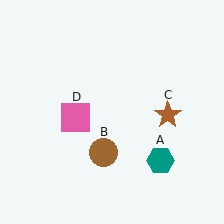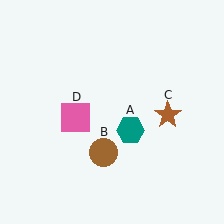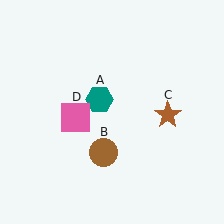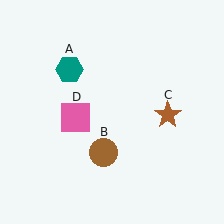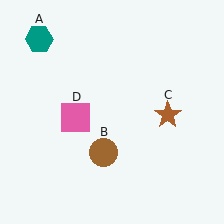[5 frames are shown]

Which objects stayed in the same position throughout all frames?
Brown circle (object B) and brown star (object C) and pink square (object D) remained stationary.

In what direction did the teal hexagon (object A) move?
The teal hexagon (object A) moved up and to the left.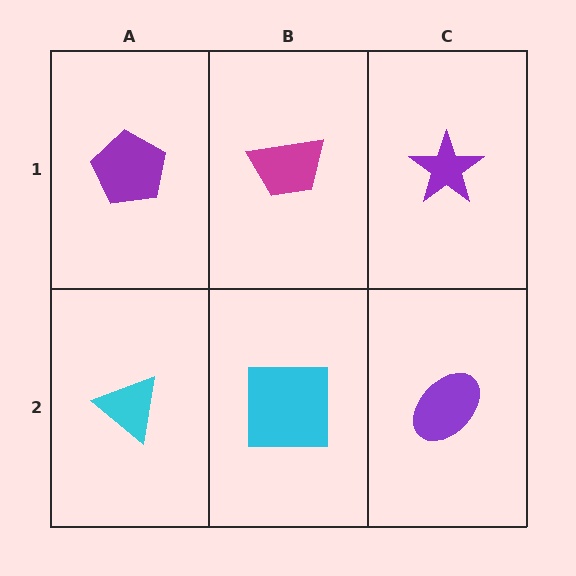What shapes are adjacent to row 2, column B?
A magenta trapezoid (row 1, column B), a cyan triangle (row 2, column A), a purple ellipse (row 2, column C).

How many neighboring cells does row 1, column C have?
2.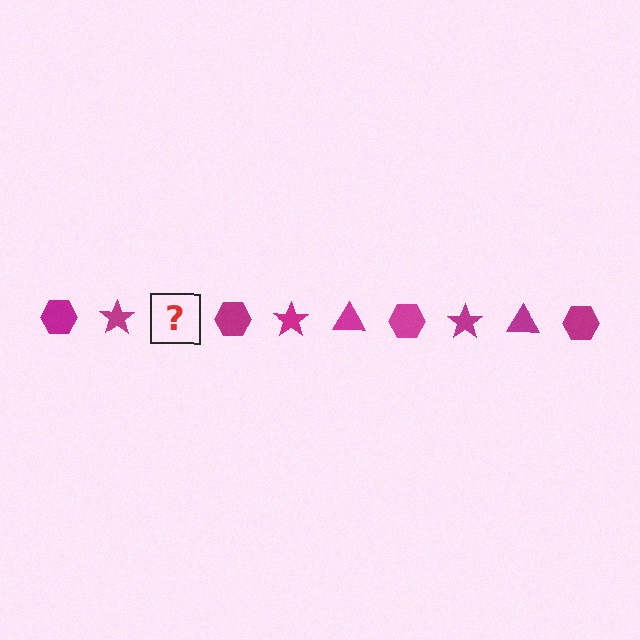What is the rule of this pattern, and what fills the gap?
The rule is that the pattern cycles through hexagon, star, triangle shapes in magenta. The gap should be filled with a magenta triangle.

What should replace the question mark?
The question mark should be replaced with a magenta triangle.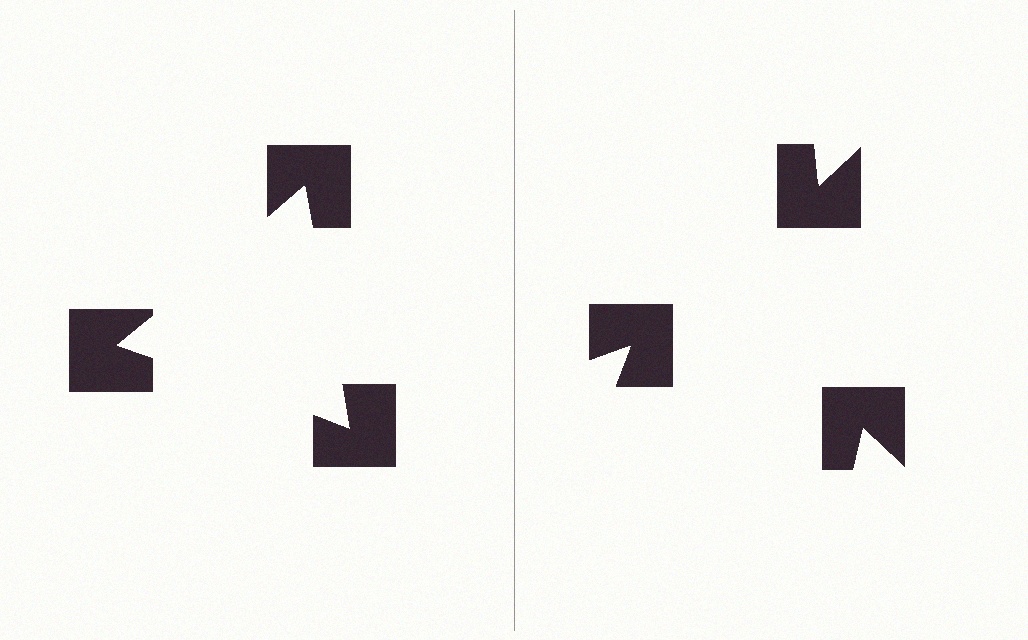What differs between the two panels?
The notched squares are positioned identically on both sides; only the wedge orientations differ. On the left they align to a triangle; on the right they are misaligned.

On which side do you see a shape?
An illusory triangle appears on the left side. On the right side the wedge cuts are rotated, so no coherent shape forms.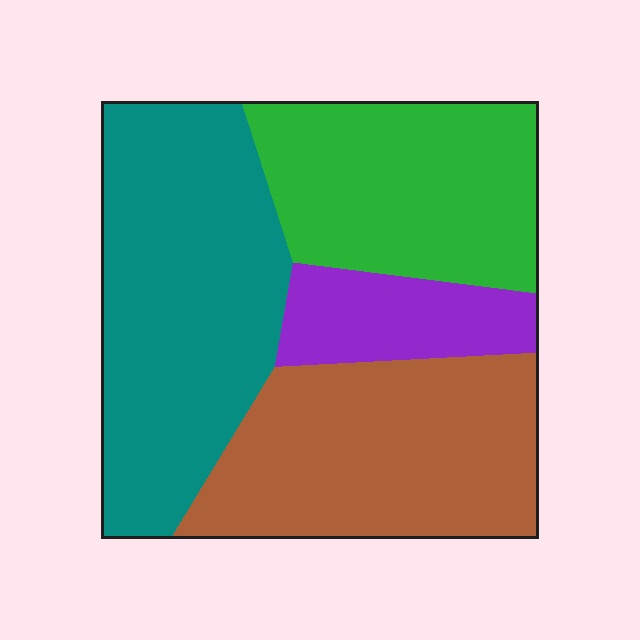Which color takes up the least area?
Purple, at roughly 10%.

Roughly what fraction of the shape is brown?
Brown takes up about one third (1/3) of the shape.